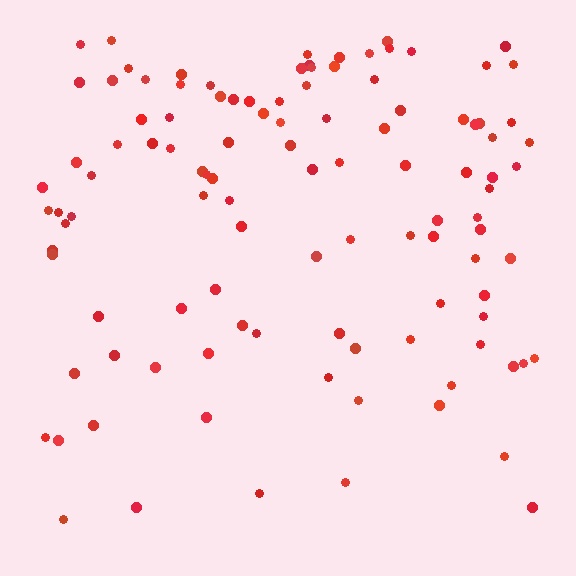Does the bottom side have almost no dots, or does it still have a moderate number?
Still a moderate number, just noticeably fewer than the top.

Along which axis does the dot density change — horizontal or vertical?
Vertical.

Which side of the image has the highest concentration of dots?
The top.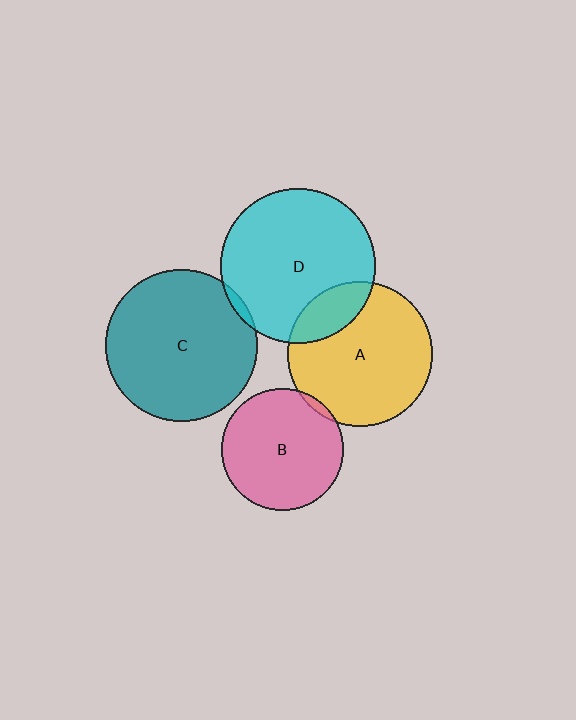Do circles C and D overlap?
Yes.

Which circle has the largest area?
Circle D (cyan).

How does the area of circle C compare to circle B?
Approximately 1.5 times.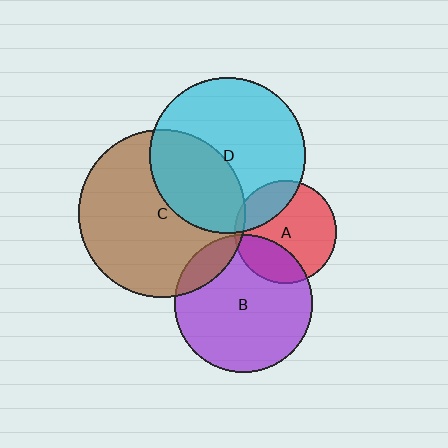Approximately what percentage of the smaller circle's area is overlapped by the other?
Approximately 25%.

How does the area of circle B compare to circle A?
Approximately 1.8 times.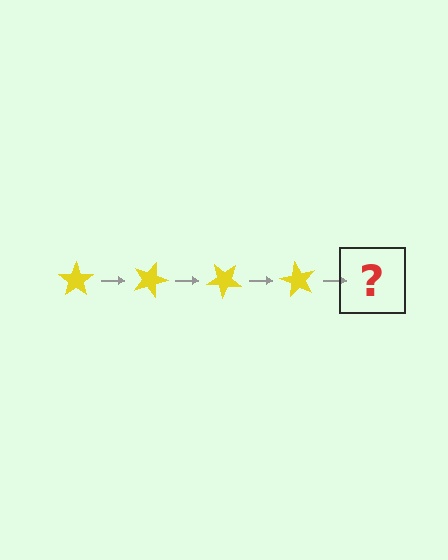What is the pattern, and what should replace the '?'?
The pattern is that the star rotates 20 degrees each step. The '?' should be a yellow star rotated 80 degrees.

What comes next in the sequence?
The next element should be a yellow star rotated 80 degrees.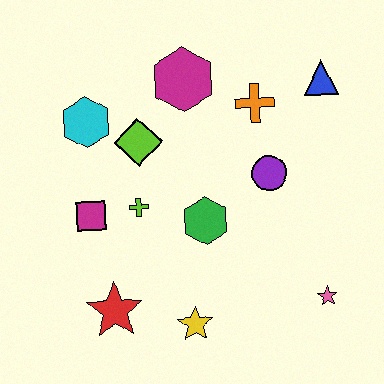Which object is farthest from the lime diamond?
The pink star is farthest from the lime diamond.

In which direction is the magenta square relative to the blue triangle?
The magenta square is to the left of the blue triangle.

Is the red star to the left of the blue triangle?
Yes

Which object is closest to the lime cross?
The magenta square is closest to the lime cross.